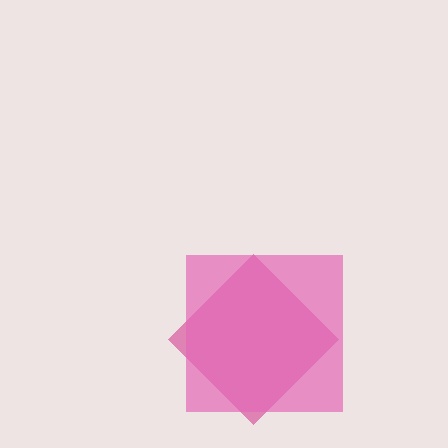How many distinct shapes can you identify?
There are 2 distinct shapes: a magenta diamond, a pink square.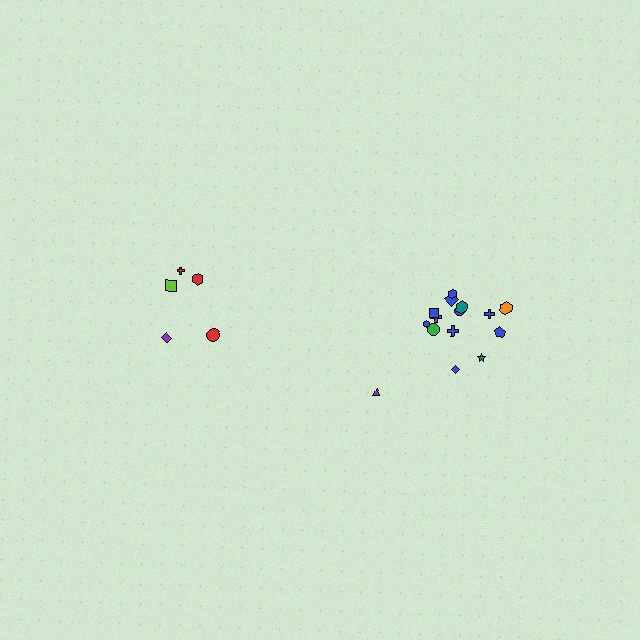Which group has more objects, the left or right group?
The right group.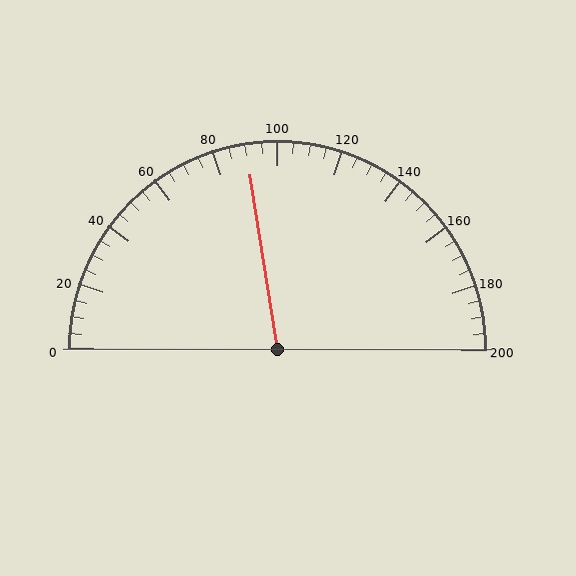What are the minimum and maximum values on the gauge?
The gauge ranges from 0 to 200.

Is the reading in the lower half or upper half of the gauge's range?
The reading is in the lower half of the range (0 to 200).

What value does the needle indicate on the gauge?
The needle indicates approximately 90.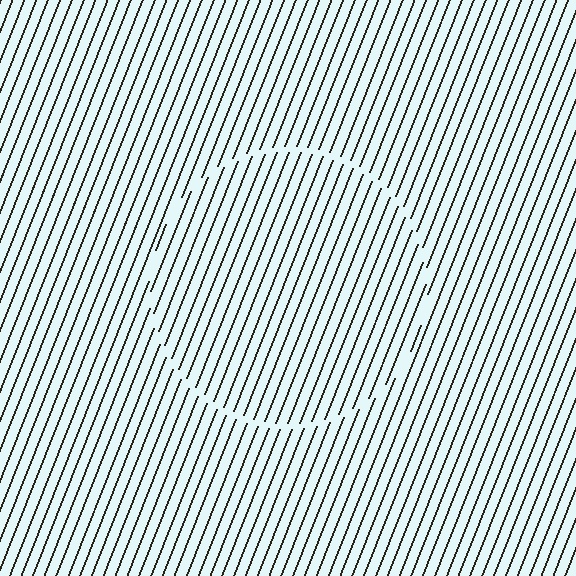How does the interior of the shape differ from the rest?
The interior of the shape contains the same grating, shifted by half a period — the contour is defined by the phase discontinuity where line-ends from the inner and outer gratings abut.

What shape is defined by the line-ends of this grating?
An illusory circle. The interior of the shape contains the same grating, shifted by half a period — the contour is defined by the phase discontinuity where line-ends from the inner and outer gratings abut.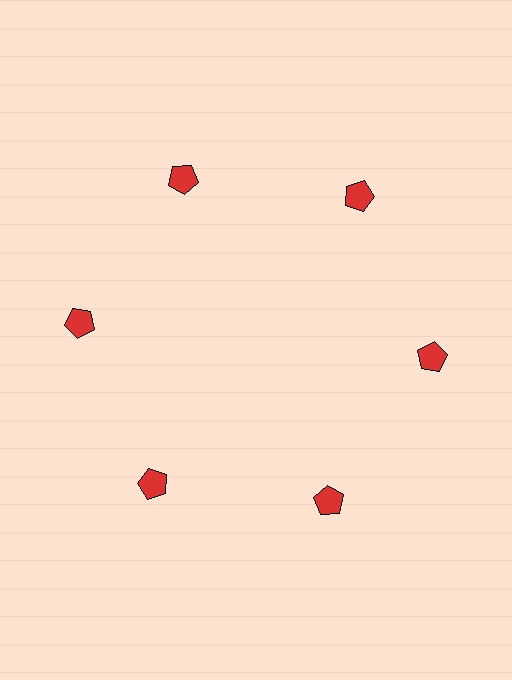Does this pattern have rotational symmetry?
Yes, this pattern has 6-fold rotational symmetry. It looks the same after rotating 60 degrees around the center.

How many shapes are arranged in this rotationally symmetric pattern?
There are 6 shapes, arranged in 6 groups of 1.